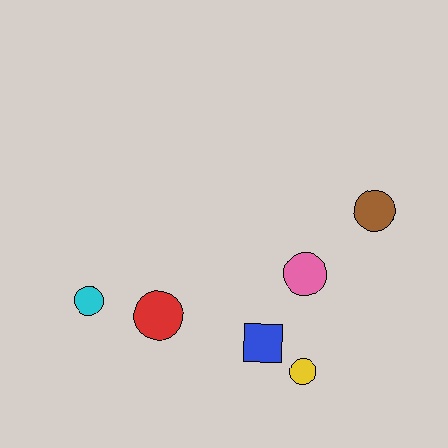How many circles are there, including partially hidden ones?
There are 5 circles.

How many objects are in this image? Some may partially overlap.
There are 6 objects.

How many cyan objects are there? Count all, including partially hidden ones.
There is 1 cyan object.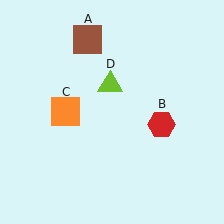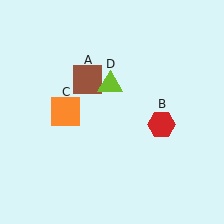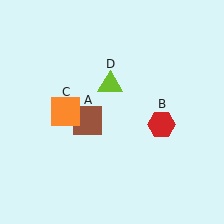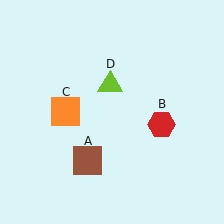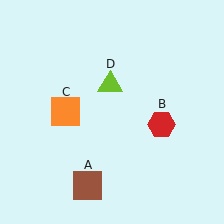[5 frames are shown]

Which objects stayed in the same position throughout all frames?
Red hexagon (object B) and orange square (object C) and lime triangle (object D) remained stationary.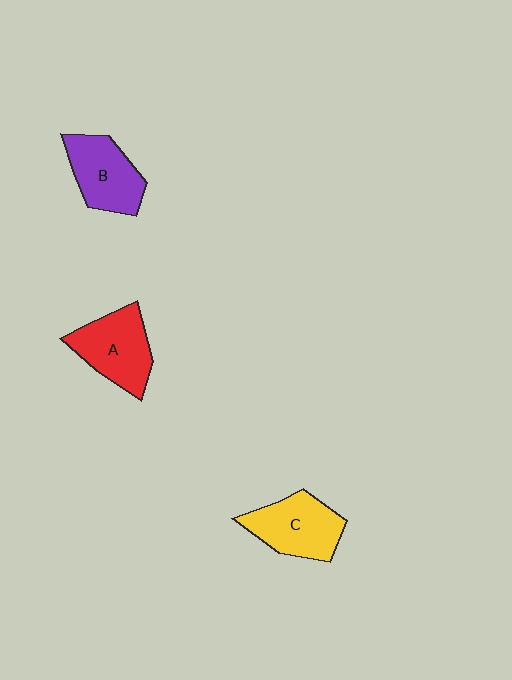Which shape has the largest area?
Shape A (red).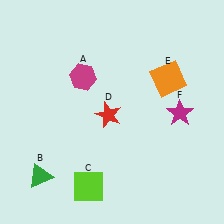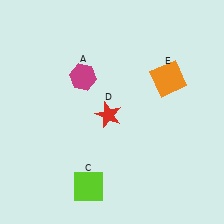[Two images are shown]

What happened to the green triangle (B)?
The green triangle (B) was removed in Image 2. It was in the bottom-left area of Image 1.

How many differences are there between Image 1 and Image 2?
There are 2 differences between the two images.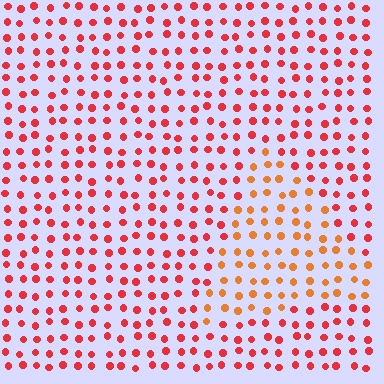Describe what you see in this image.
The image is filled with small red elements in a uniform arrangement. A triangle-shaped region is visible where the elements are tinted to a slightly different hue, forming a subtle color boundary.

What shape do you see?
I see a triangle.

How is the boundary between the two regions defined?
The boundary is defined purely by a slight shift in hue (about 31 degrees). Spacing, size, and orientation are identical on both sides.